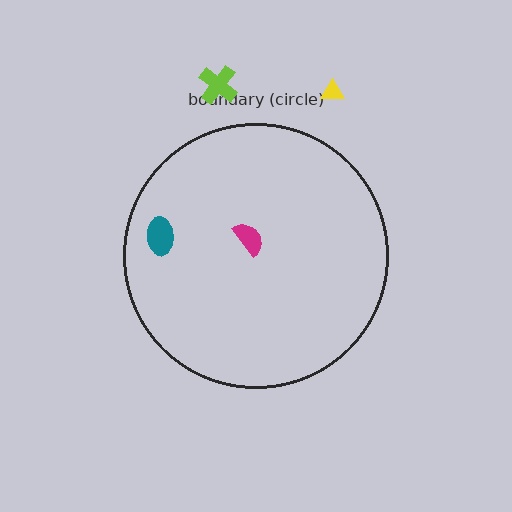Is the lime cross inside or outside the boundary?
Outside.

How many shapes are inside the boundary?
2 inside, 2 outside.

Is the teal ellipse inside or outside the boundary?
Inside.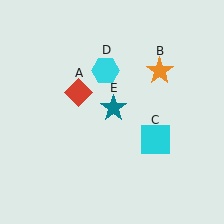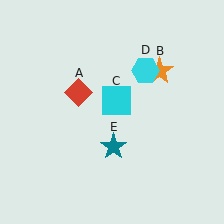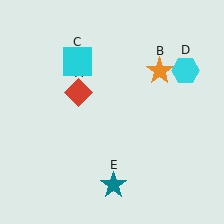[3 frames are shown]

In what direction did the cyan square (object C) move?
The cyan square (object C) moved up and to the left.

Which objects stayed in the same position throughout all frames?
Red diamond (object A) and orange star (object B) remained stationary.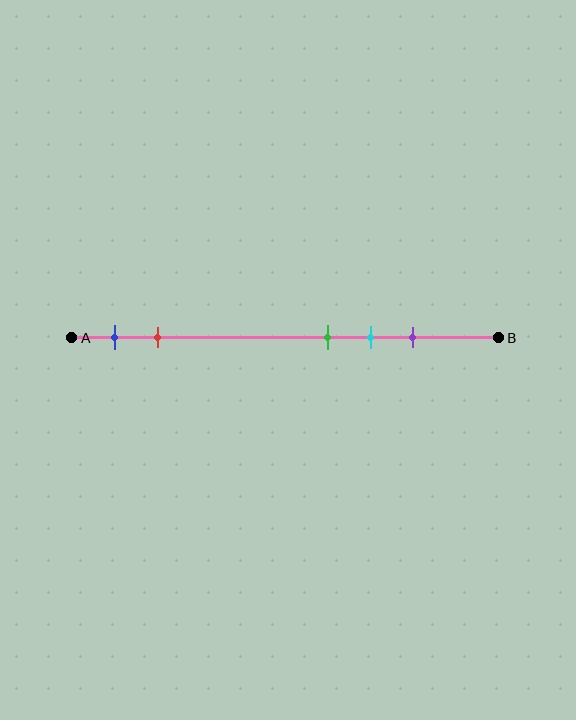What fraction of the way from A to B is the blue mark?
The blue mark is approximately 10% (0.1) of the way from A to B.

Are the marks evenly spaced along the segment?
No, the marks are not evenly spaced.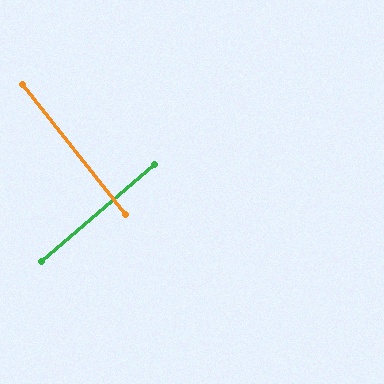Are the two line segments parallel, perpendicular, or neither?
Perpendicular — they meet at approximately 88°.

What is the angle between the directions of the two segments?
Approximately 88 degrees.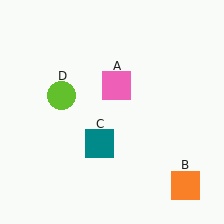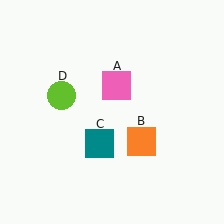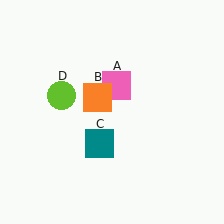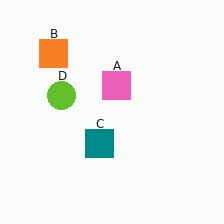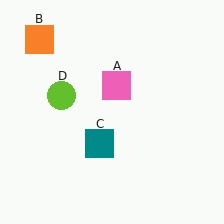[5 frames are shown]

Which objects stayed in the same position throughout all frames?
Pink square (object A) and teal square (object C) and lime circle (object D) remained stationary.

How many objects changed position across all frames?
1 object changed position: orange square (object B).